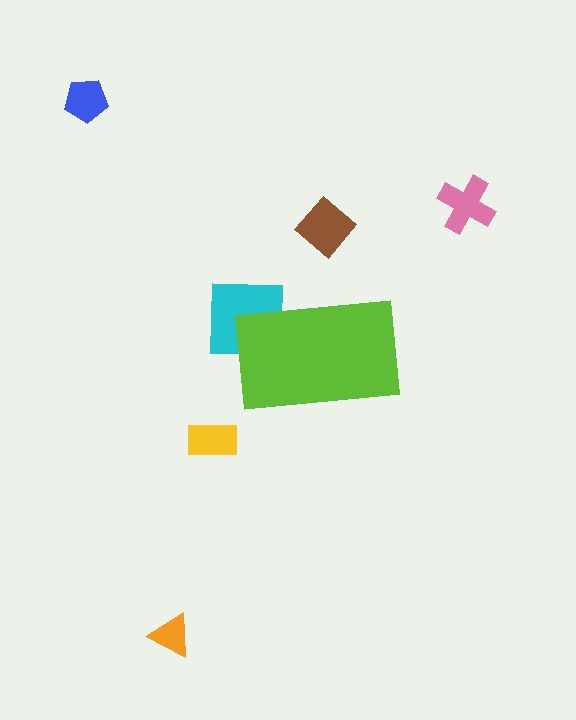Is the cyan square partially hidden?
Yes, the cyan square is partially hidden behind the lime rectangle.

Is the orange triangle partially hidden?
No, the orange triangle is fully visible.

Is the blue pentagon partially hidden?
No, the blue pentagon is fully visible.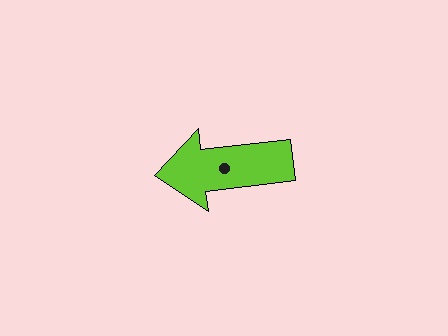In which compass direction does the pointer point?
West.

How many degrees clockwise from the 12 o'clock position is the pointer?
Approximately 263 degrees.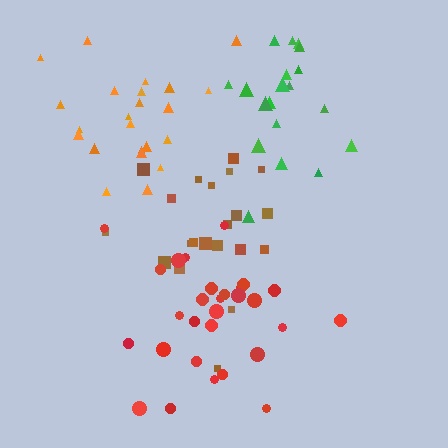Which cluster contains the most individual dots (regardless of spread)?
Red (29).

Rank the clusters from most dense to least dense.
red, orange, brown, green.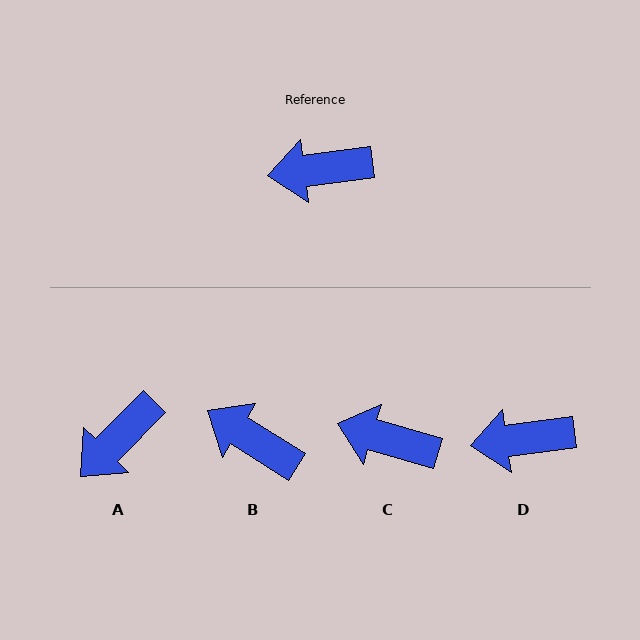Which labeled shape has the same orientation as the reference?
D.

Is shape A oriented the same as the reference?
No, it is off by about 38 degrees.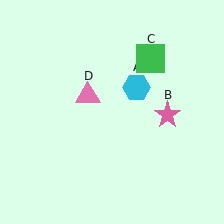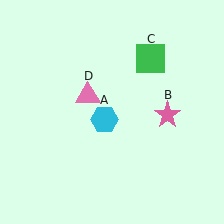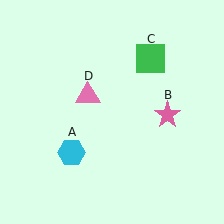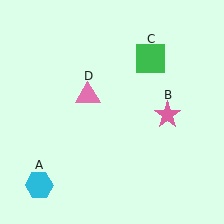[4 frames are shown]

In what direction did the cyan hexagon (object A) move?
The cyan hexagon (object A) moved down and to the left.